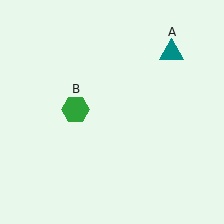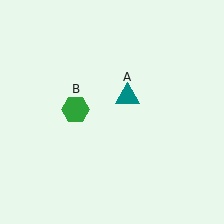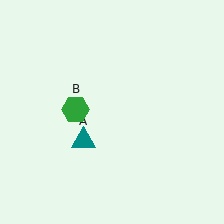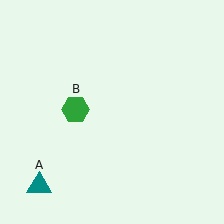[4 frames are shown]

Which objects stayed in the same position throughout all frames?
Green hexagon (object B) remained stationary.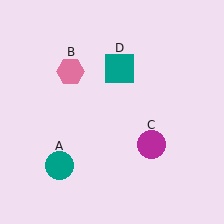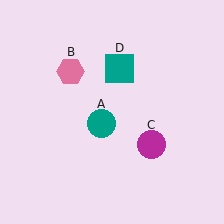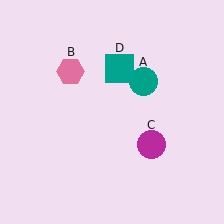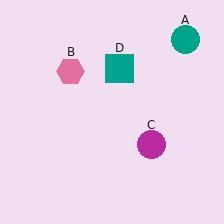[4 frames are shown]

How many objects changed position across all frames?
1 object changed position: teal circle (object A).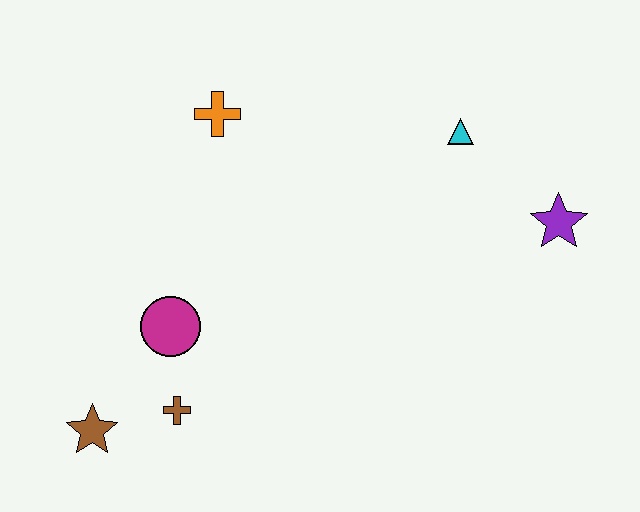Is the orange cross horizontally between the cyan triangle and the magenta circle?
Yes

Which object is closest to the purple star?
The cyan triangle is closest to the purple star.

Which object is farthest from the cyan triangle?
The brown star is farthest from the cyan triangle.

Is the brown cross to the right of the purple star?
No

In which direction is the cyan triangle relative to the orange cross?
The cyan triangle is to the right of the orange cross.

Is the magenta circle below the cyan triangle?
Yes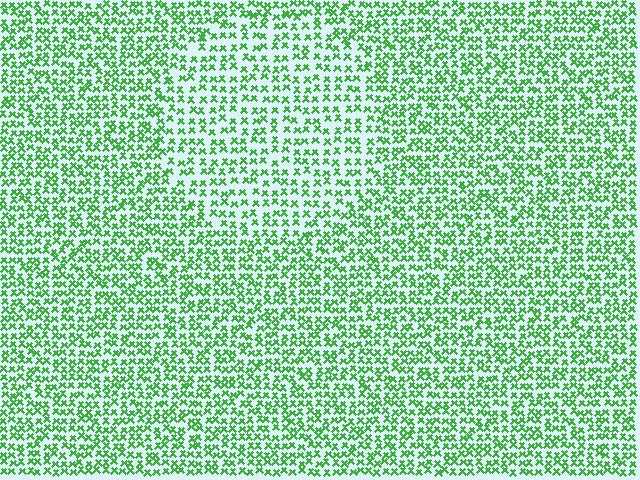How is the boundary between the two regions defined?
The boundary is defined by a change in element density (approximately 1.5x ratio). All elements are the same color, size, and shape.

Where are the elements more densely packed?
The elements are more densely packed outside the circle boundary.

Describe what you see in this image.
The image contains small green elements arranged at two different densities. A circle-shaped region is visible where the elements are less densely packed than the surrounding area.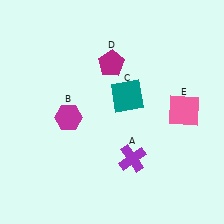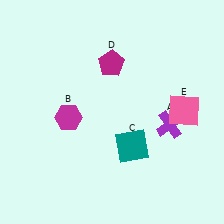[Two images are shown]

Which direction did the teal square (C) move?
The teal square (C) moved down.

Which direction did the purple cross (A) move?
The purple cross (A) moved right.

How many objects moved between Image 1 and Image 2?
2 objects moved between the two images.